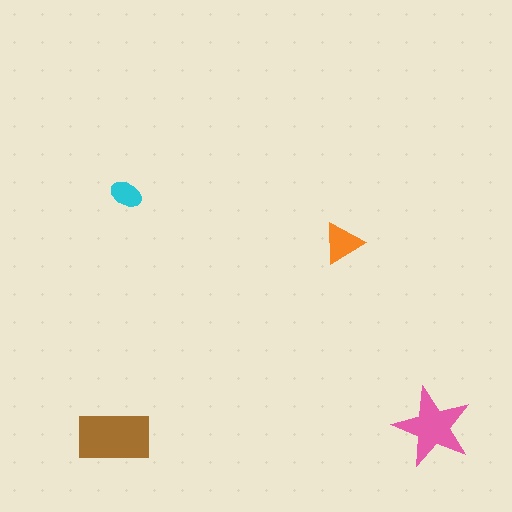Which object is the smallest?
The cyan ellipse.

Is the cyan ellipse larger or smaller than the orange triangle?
Smaller.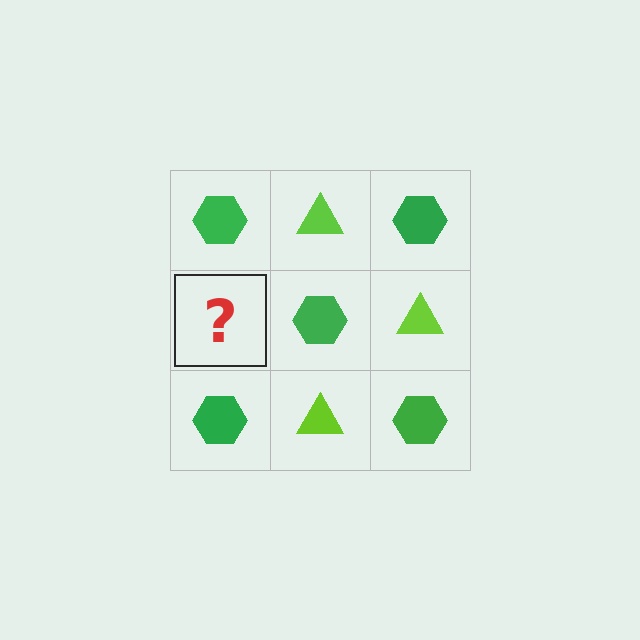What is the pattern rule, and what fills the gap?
The rule is that it alternates green hexagon and lime triangle in a checkerboard pattern. The gap should be filled with a lime triangle.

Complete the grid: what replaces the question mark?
The question mark should be replaced with a lime triangle.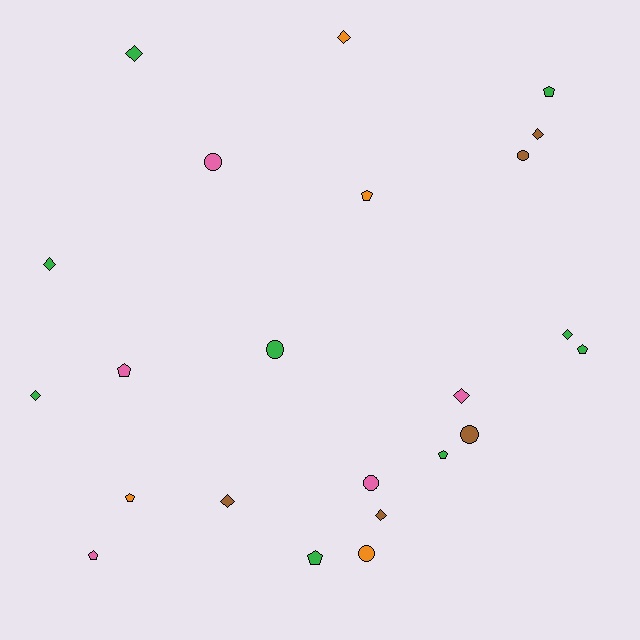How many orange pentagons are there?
There are 2 orange pentagons.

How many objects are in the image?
There are 23 objects.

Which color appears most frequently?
Green, with 9 objects.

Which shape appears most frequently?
Diamond, with 9 objects.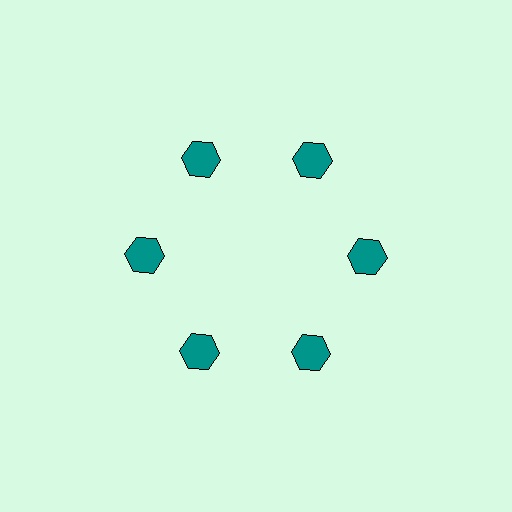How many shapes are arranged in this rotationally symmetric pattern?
There are 6 shapes, arranged in 6 groups of 1.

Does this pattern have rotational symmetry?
Yes, this pattern has 6-fold rotational symmetry. It looks the same after rotating 60 degrees around the center.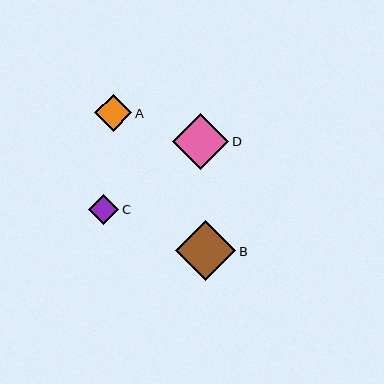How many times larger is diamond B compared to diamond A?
Diamond B is approximately 1.6 times the size of diamond A.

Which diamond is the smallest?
Diamond C is the smallest with a size of approximately 30 pixels.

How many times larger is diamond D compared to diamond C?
Diamond D is approximately 1.9 times the size of diamond C.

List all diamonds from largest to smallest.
From largest to smallest: B, D, A, C.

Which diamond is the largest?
Diamond B is the largest with a size of approximately 60 pixels.